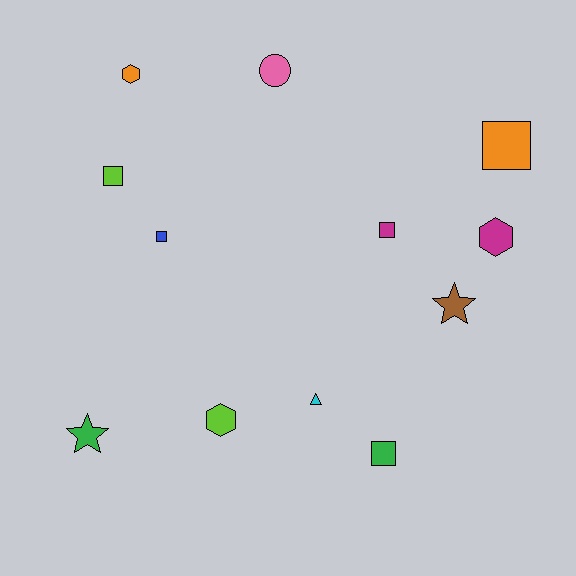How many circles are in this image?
There is 1 circle.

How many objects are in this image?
There are 12 objects.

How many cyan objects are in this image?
There is 1 cyan object.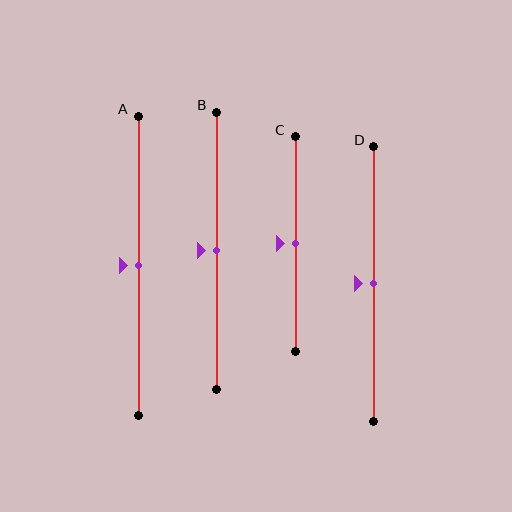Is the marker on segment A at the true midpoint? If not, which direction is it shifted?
Yes, the marker on segment A is at the true midpoint.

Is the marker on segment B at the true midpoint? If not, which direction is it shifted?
Yes, the marker on segment B is at the true midpoint.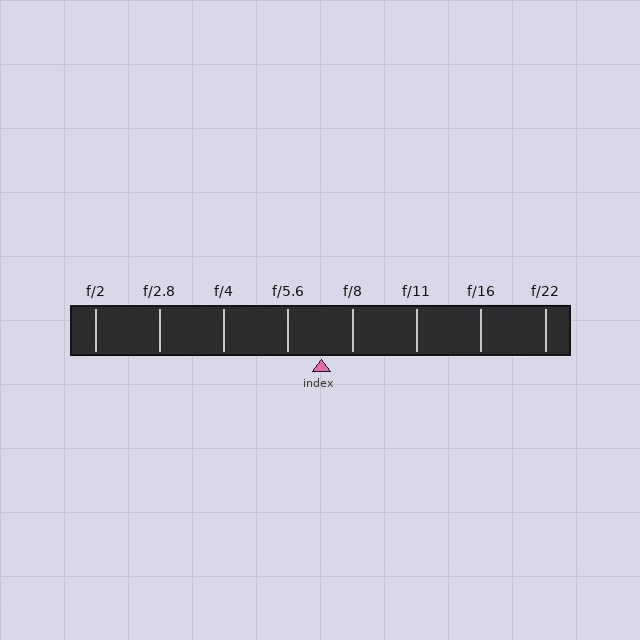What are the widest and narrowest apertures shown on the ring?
The widest aperture shown is f/2 and the narrowest is f/22.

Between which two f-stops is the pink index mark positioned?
The index mark is between f/5.6 and f/8.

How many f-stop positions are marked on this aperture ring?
There are 8 f-stop positions marked.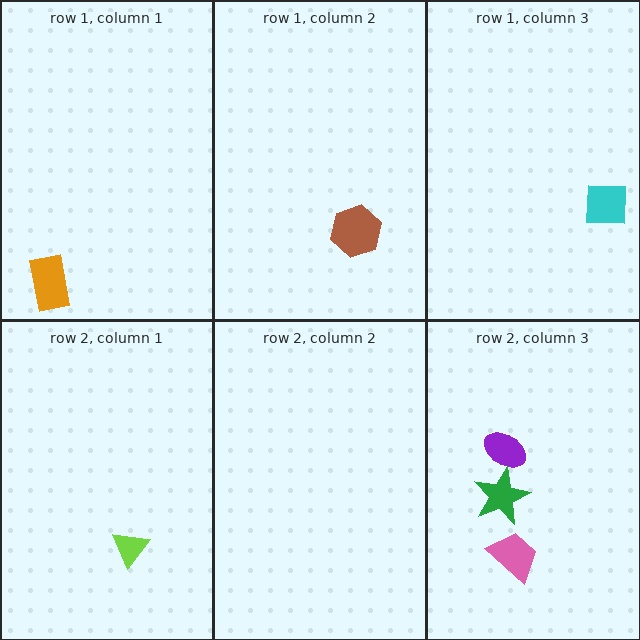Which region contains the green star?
The row 2, column 3 region.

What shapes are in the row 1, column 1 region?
The orange rectangle.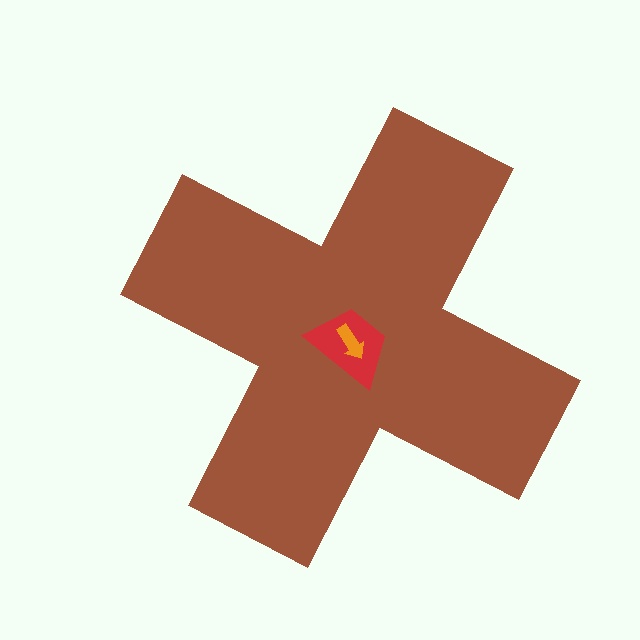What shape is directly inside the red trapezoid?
The orange arrow.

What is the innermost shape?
The orange arrow.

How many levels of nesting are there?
3.